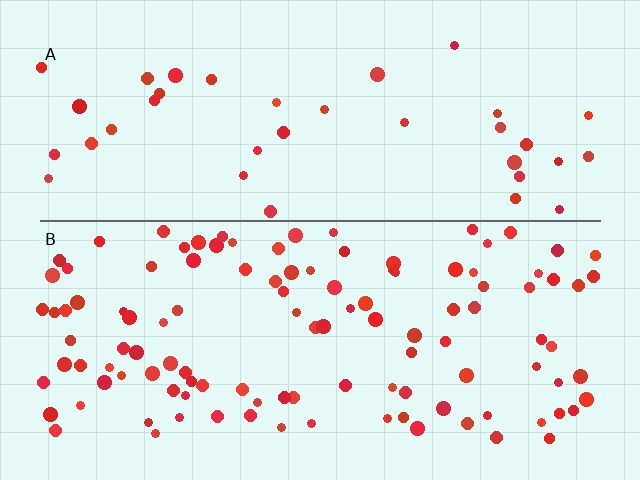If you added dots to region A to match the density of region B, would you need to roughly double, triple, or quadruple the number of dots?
Approximately triple.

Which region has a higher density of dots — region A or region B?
B (the bottom).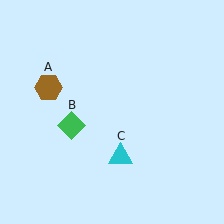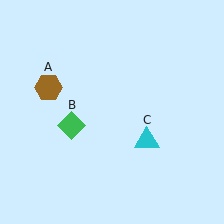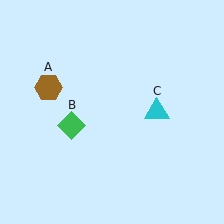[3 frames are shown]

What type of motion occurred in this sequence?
The cyan triangle (object C) rotated counterclockwise around the center of the scene.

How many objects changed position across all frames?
1 object changed position: cyan triangle (object C).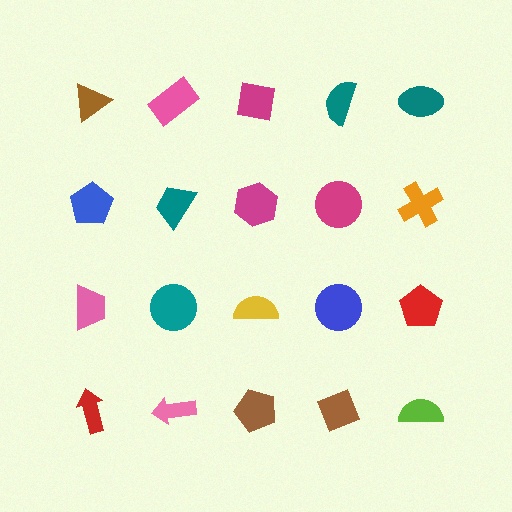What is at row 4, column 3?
A brown pentagon.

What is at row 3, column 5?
A red pentagon.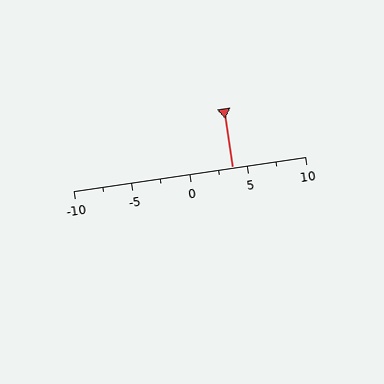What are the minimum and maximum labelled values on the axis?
The axis runs from -10 to 10.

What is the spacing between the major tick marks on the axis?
The major ticks are spaced 5 apart.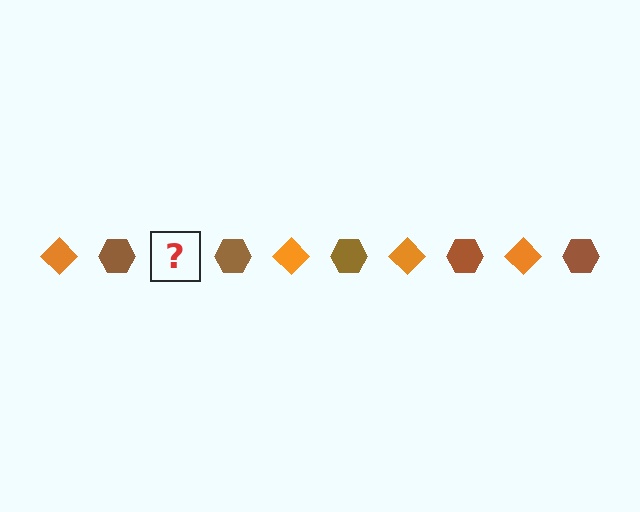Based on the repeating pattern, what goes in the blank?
The blank should be an orange diamond.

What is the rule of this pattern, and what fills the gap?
The rule is that the pattern alternates between orange diamond and brown hexagon. The gap should be filled with an orange diamond.